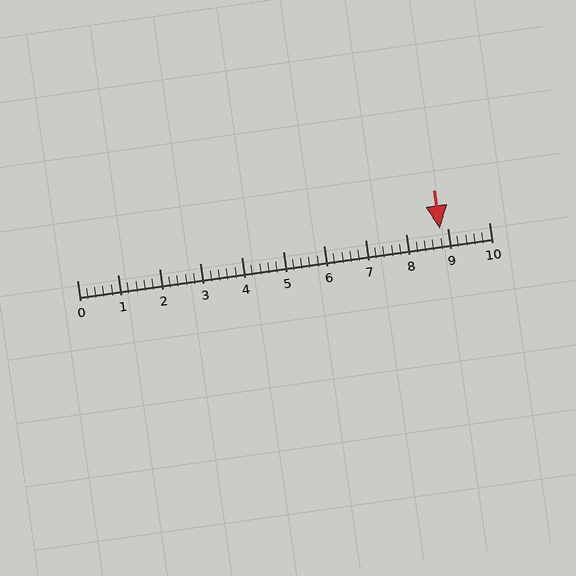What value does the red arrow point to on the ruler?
The red arrow points to approximately 8.8.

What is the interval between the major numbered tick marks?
The major tick marks are spaced 1 units apart.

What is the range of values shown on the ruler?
The ruler shows values from 0 to 10.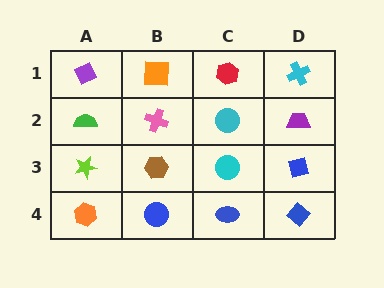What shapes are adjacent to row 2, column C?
A red hexagon (row 1, column C), a cyan circle (row 3, column C), a pink cross (row 2, column B), a purple trapezoid (row 2, column D).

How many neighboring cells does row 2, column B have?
4.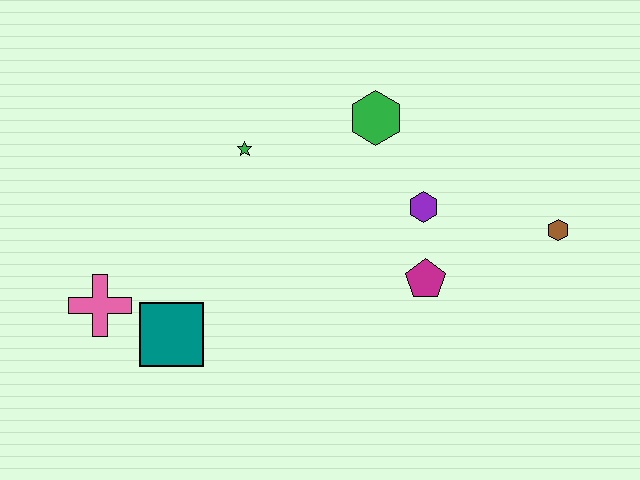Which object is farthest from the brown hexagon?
The pink cross is farthest from the brown hexagon.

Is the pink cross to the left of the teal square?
Yes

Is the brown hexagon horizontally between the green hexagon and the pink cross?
No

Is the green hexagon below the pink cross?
No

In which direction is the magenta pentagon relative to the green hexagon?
The magenta pentagon is below the green hexagon.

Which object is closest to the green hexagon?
The purple hexagon is closest to the green hexagon.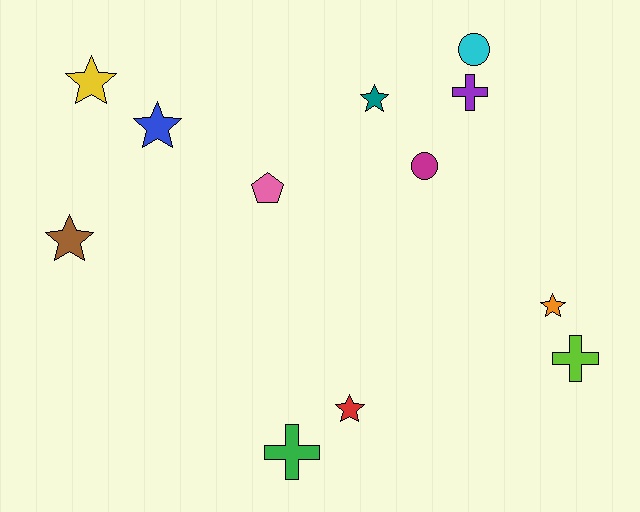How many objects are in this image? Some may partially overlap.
There are 12 objects.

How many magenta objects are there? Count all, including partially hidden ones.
There is 1 magenta object.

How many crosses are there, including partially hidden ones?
There are 3 crosses.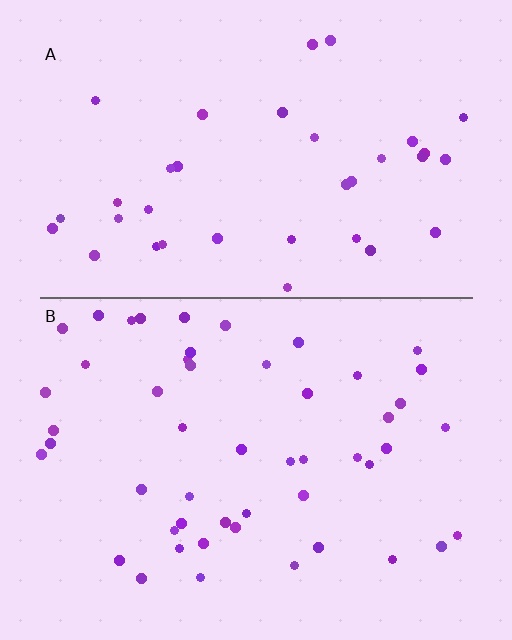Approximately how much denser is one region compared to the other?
Approximately 1.4× — region B over region A.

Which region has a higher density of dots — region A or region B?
B (the bottom).